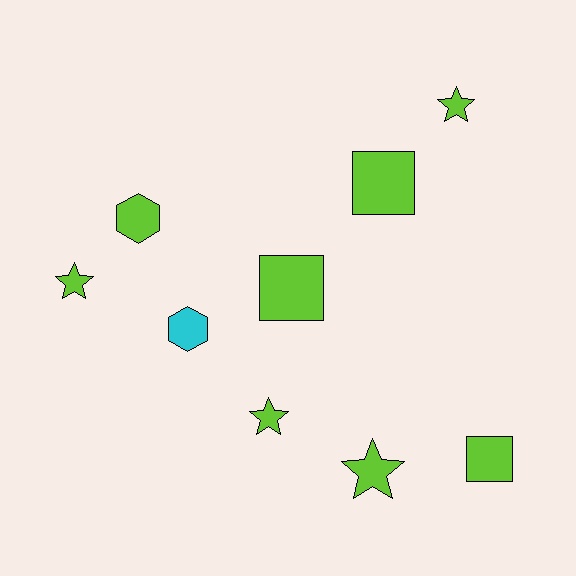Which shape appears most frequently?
Star, with 4 objects.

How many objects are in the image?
There are 9 objects.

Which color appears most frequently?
Lime, with 8 objects.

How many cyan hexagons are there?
There is 1 cyan hexagon.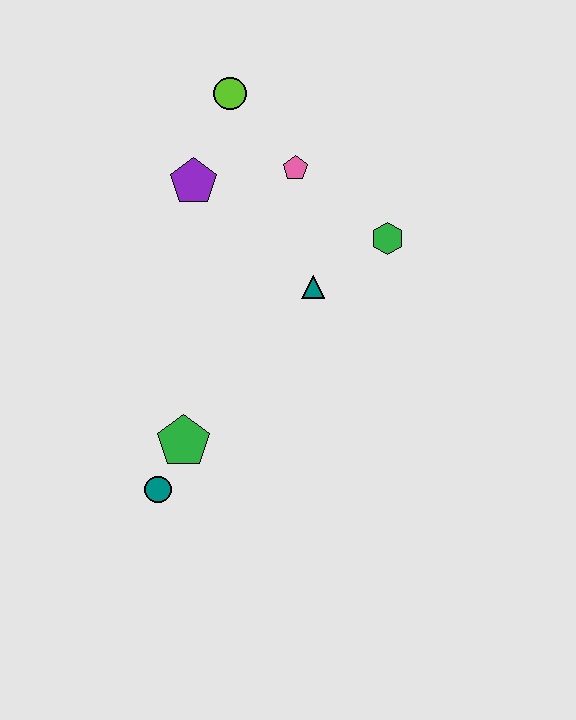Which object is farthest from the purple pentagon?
The teal circle is farthest from the purple pentagon.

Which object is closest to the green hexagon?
The teal triangle is closest to the green hexagon.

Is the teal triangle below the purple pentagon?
Yes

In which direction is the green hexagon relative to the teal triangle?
The green hexagon is to the right of the teal triangle.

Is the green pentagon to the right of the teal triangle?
No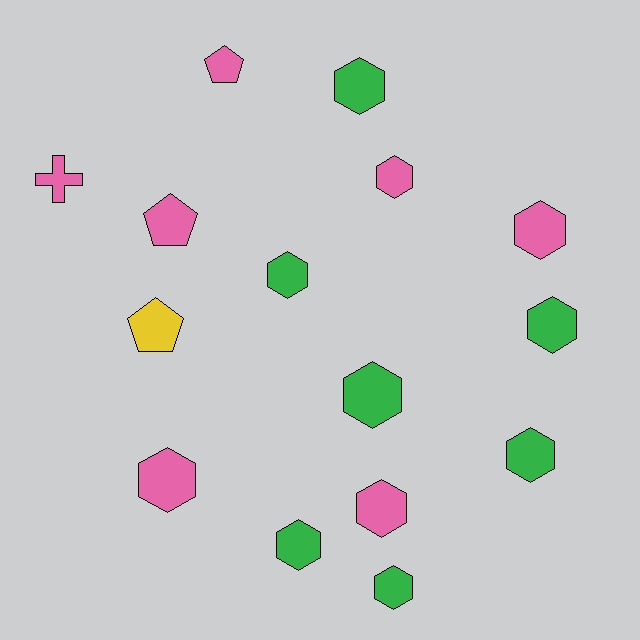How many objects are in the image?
There are 15 objects.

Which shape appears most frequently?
Hexagon, with 11 objects.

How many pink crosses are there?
There is 1 pink cross.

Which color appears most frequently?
Pink, with 7 objects.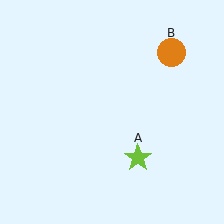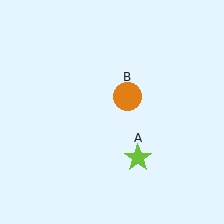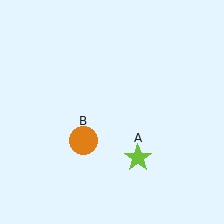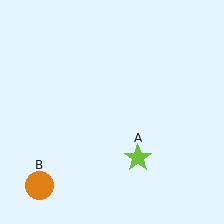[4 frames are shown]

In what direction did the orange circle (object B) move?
The orange circle (object B) moved down and to the left.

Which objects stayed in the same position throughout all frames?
Lime star (object A) remained stationary.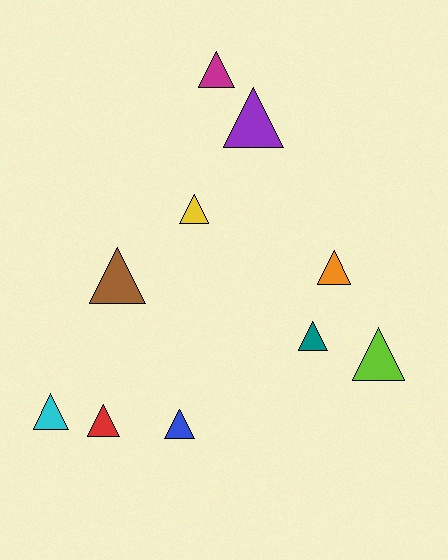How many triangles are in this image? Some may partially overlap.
There are 10 triangles.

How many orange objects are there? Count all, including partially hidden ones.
There is 1 orange object.